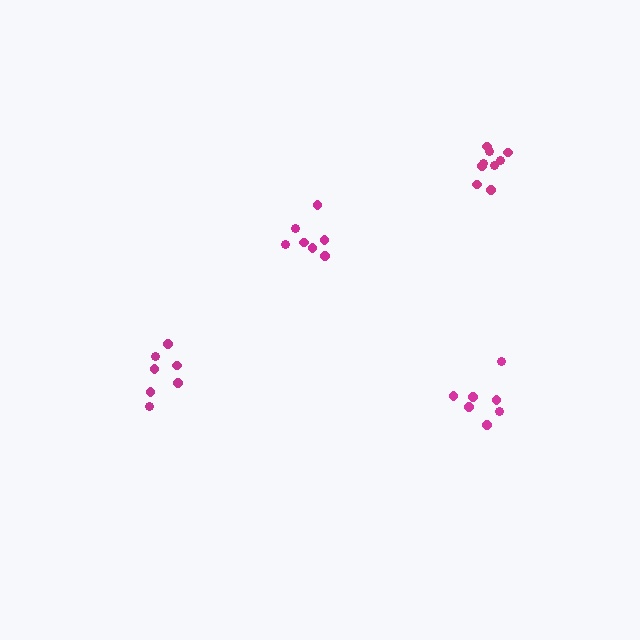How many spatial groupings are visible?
There are 4 spatial groupings.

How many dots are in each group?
Group 1: 9 dots, Group 2: 7 dots, Group 3: 7 dots, Group 4: 7 dots (30 total).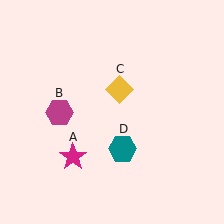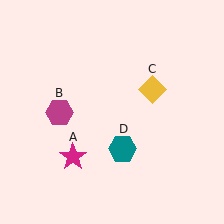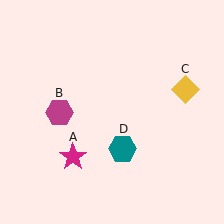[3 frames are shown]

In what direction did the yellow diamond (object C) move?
The yellow diamond (object C) moved right.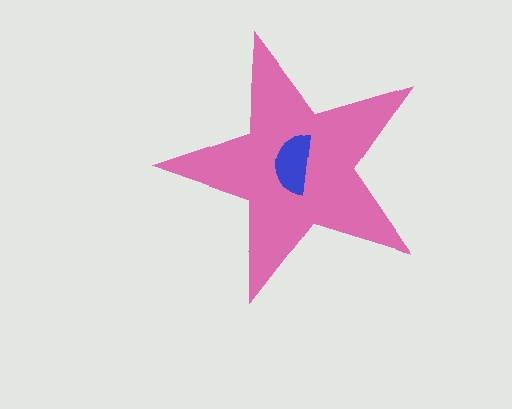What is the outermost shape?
The pink star.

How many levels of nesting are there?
2.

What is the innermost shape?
The blue semicircle.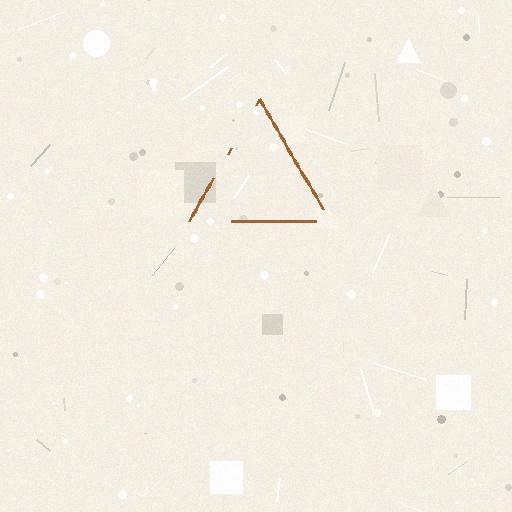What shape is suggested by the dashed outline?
The dashed outline suggests a triangle.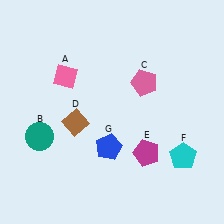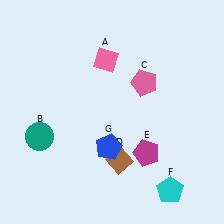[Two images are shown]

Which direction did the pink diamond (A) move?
The pink diamond (A) moved right.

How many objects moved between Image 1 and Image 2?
3 objects moved between the two images.